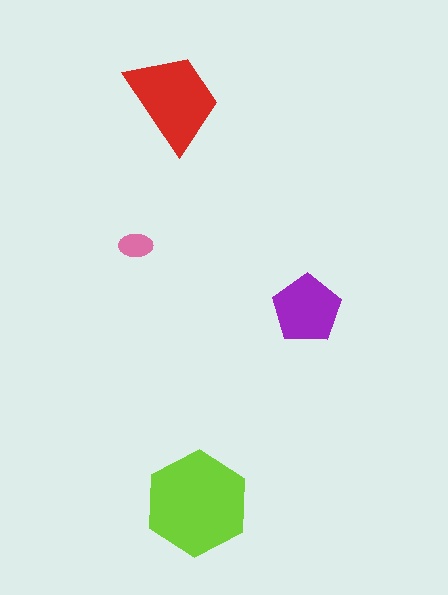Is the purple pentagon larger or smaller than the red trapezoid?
Smaller.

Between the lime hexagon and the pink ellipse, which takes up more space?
The lime hexagon.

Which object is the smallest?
The pink ellipse.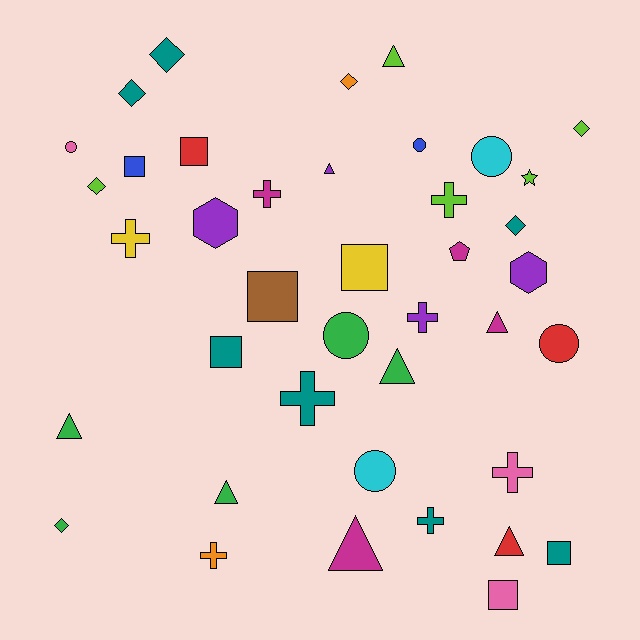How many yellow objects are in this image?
There are 2 yellow objects.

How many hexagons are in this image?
There are 2 hexagons.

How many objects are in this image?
There are 40 objects.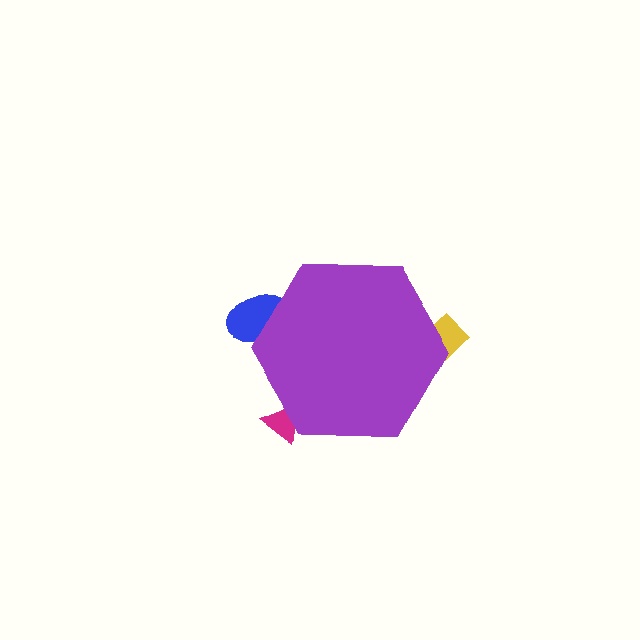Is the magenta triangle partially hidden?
Yes, the magenta triangle is partially hidden behind the purple hexagon.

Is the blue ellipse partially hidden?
Yes, the blue ellipse is partially hidden behind the purple hexagon.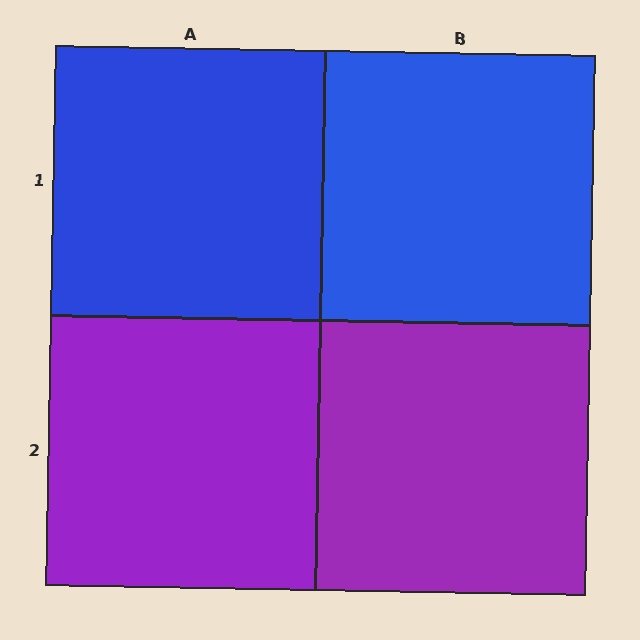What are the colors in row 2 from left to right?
Purple, purple.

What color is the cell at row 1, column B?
Blue.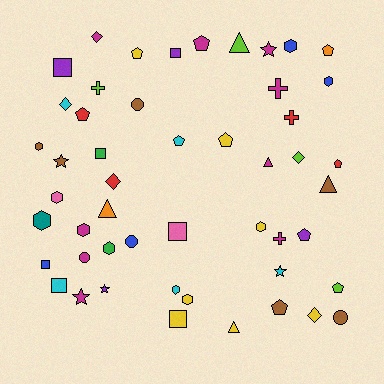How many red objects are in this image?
There are 4 red objects.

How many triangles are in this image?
There are 5 triangles.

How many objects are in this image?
There are 50 objects.